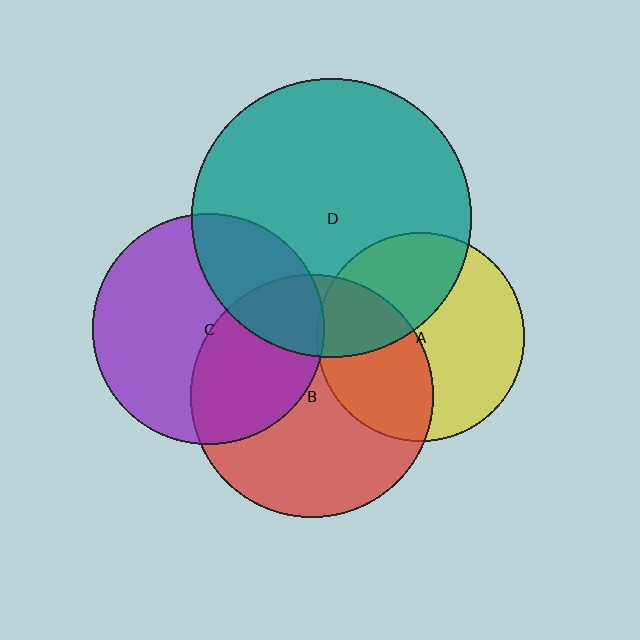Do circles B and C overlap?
Yes.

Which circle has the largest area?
Circle D (teal).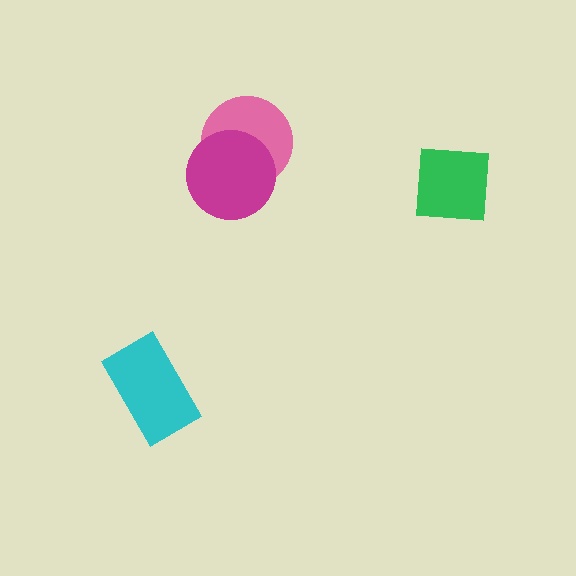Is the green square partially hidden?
No, no other shape covers it.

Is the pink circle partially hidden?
Yes, it is partially covered by another shape.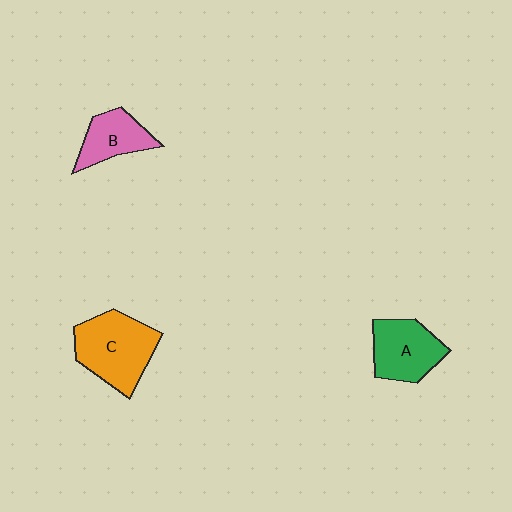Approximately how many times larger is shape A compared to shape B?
Approximately 1.3 times.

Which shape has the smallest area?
Shape B (pink).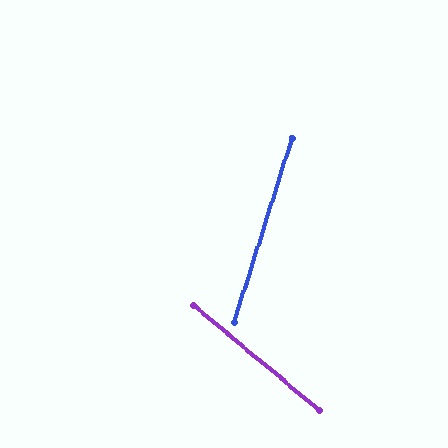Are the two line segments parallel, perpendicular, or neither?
Neither parallel nor perpendicular — they differ by about 68°.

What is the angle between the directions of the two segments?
Approximately 68 degrees.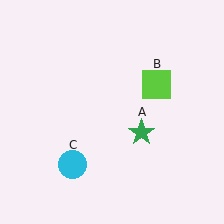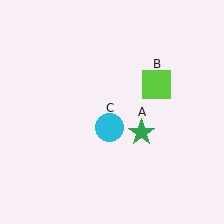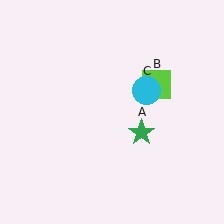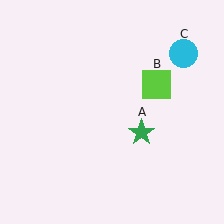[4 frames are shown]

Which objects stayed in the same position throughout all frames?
Green star (object A) and lime square (object B) remained stationary.